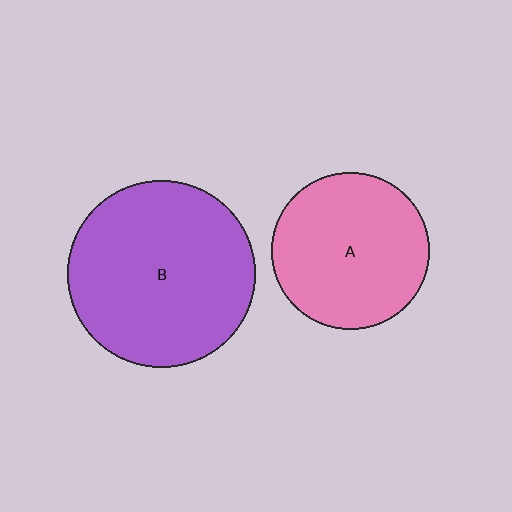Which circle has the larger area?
Circle B (purple).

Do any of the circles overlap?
No, none of the circles overlap.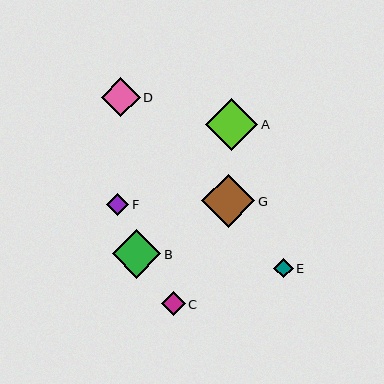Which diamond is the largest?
Diamond G is the largest with a size of approximately 53 pixels.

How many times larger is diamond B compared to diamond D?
Diamond B is approximately 1.2 times the size of diamond D.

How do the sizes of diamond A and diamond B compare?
Diamond A and diamond B are approximately the same size.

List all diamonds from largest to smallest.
From largest to smallest: G, A, B, D, C, F, E.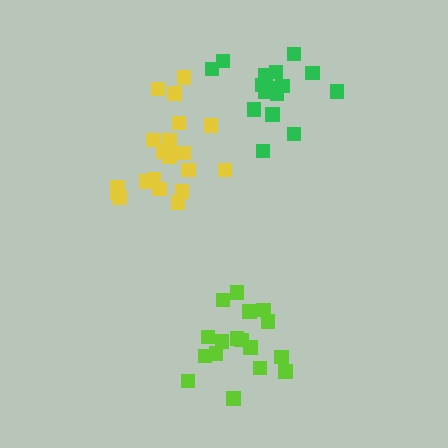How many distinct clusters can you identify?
There are 3 distinct clusters.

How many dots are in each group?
Group 1: 17 dots, Group 2: 16 dots, Group 3: 21 dots (54 total).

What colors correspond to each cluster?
The clusters are colored: lime, green, yellow.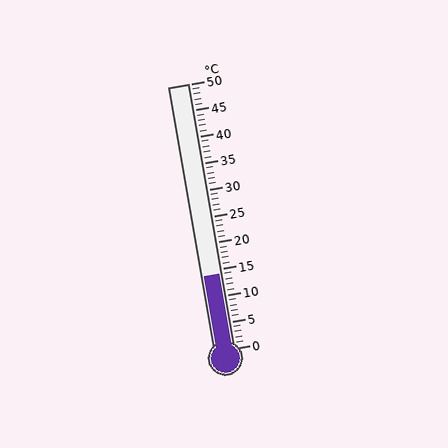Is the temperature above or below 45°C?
The temperature is below 45°C.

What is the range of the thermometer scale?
The thermometer scale ranges from 0°C to 50°C.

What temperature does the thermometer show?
The thermometer shows approximately 14°C.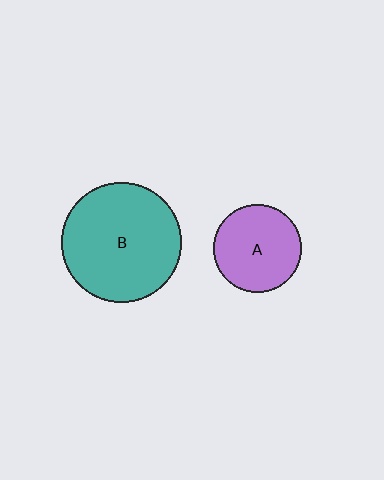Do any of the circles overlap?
No, none of the circles overlap.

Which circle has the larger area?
Circle B (teal).